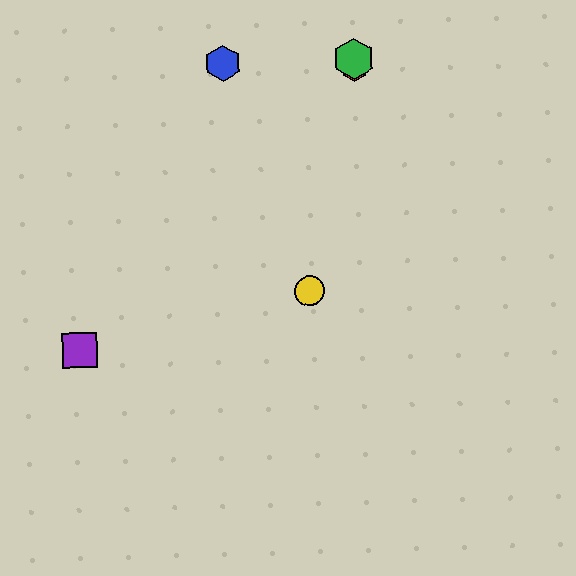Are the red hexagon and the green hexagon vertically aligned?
Yes, both are at x≈354.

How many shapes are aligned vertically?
2 shapes (the red hexagon, the green hexagon) are aligned vertically.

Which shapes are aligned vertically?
The red hexagon, the green hexagon are aligned vertically.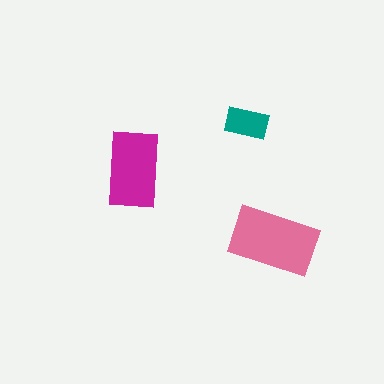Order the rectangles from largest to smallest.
the pink one, the magenta one, the teal one.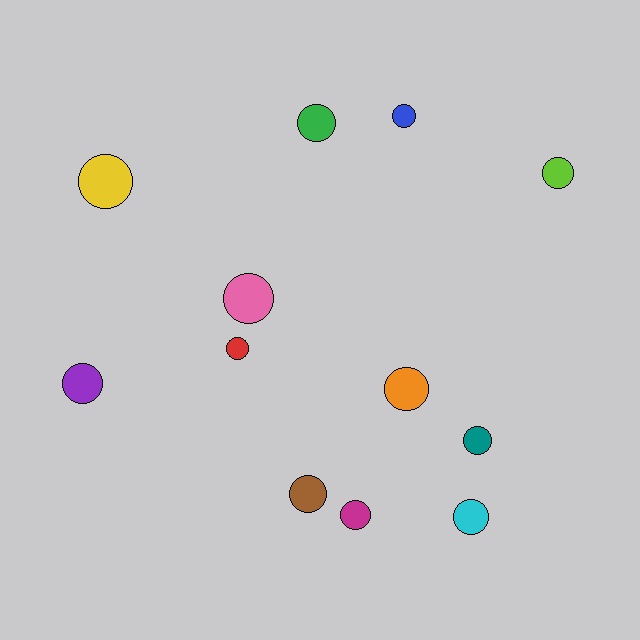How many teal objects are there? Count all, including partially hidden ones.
There is 1 teal object.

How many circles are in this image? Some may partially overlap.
There are 12 circles.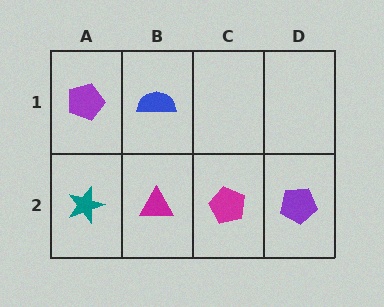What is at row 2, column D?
A purple pentagon.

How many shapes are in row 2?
4 shapes.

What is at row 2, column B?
A magenta triangle.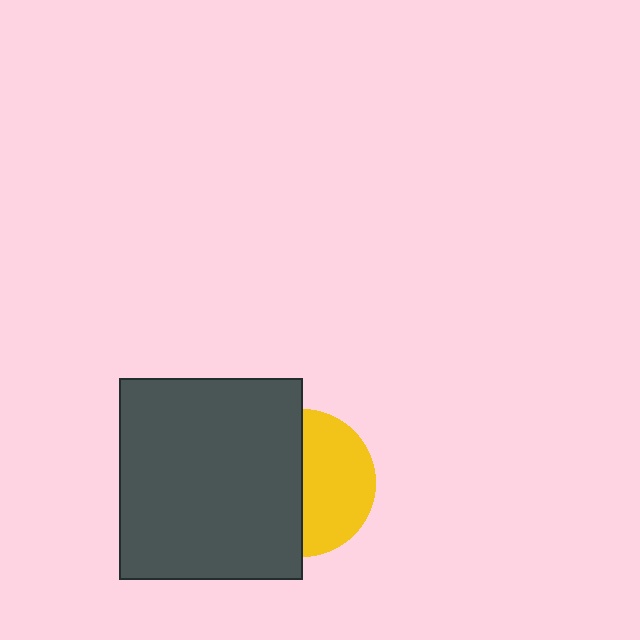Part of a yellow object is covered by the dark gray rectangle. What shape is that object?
It is a circle.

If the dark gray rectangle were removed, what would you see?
You would see the complete yellow circle.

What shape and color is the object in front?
The object in front is a dark gray rectangle.